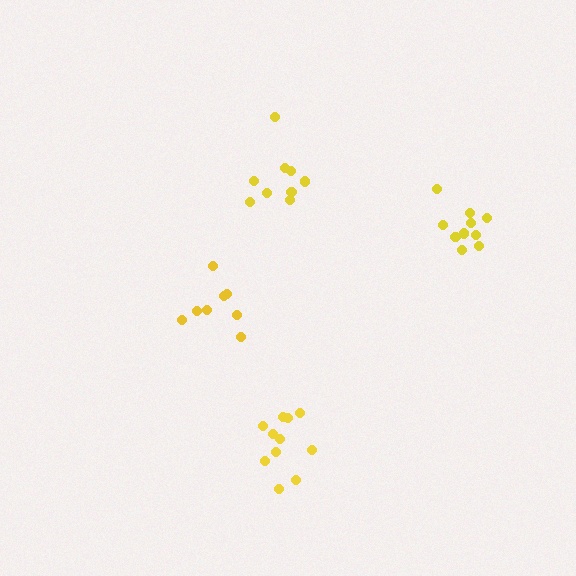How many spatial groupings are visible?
There are 4 spatial groupings.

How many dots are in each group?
Group 1: 9 dots, Group 2: 10 dots, Group 3: 8 dots, Group 4: 11 dots (38 total).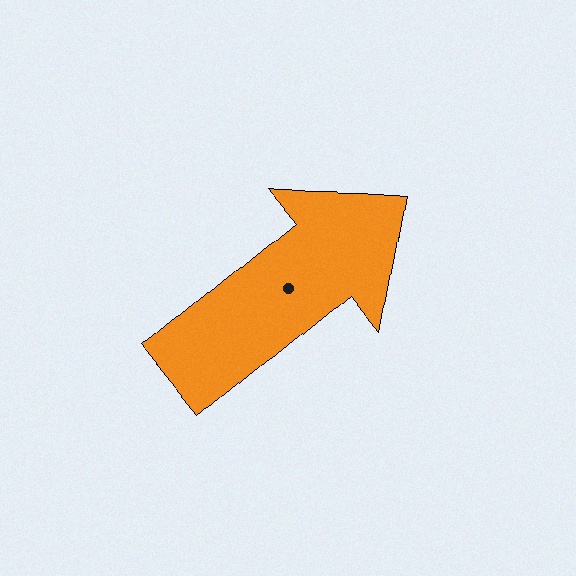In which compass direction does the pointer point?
Northeast.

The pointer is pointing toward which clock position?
Roughly 2 o'clock.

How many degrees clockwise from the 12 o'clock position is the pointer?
Approximately 51 degrees.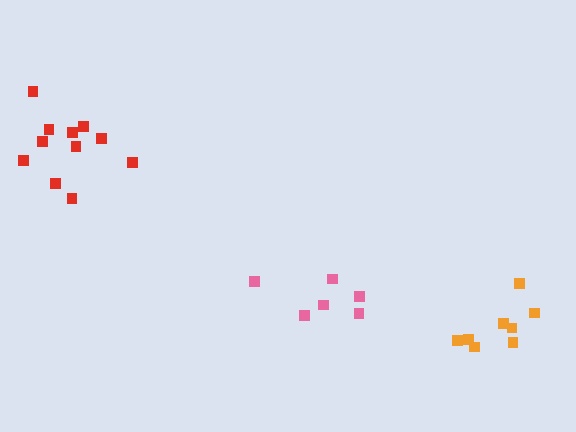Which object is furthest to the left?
The red cluster is leftmost.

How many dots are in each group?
Group 1: 8 dots, Group 2: 6 dots, Group 3: 11 dots (25 total).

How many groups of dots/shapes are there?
There are 3 groups.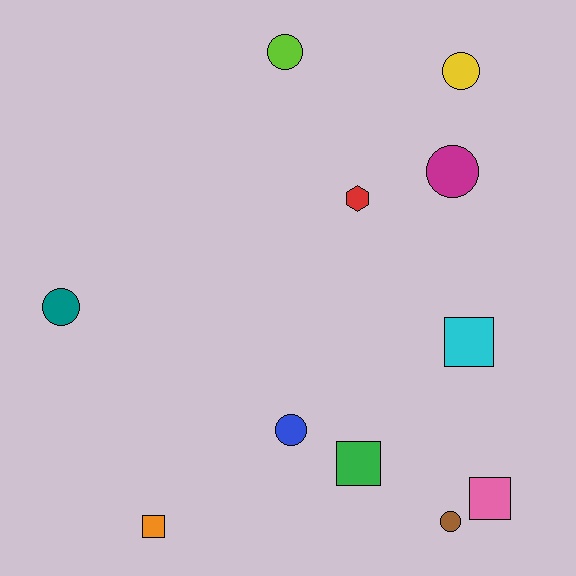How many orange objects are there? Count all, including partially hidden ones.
There is 1 orange object.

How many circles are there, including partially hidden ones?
There are 6 circles.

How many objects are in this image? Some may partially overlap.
There are 11 objects.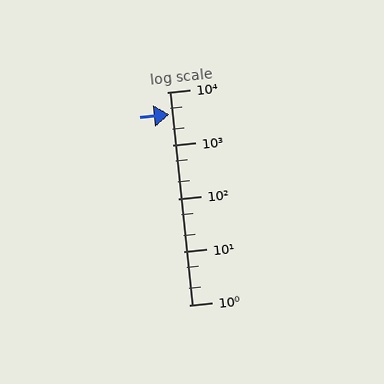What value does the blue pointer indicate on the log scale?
The pointer indicates approximately 3800.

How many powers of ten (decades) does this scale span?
The scale spans 4 decades, from 1 to 10000.